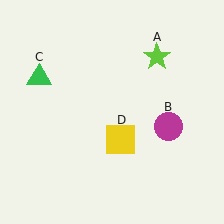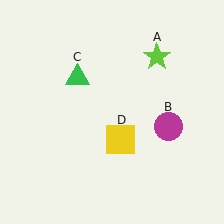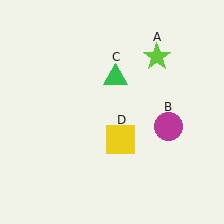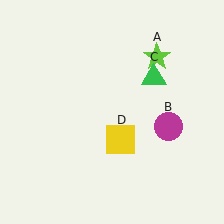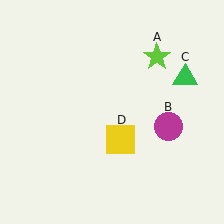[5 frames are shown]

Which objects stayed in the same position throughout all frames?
Lime star (object A) and magenta circle (object B) and yellow square (object D) remained stationary.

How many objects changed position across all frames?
1 object changed position: green triangle (object C).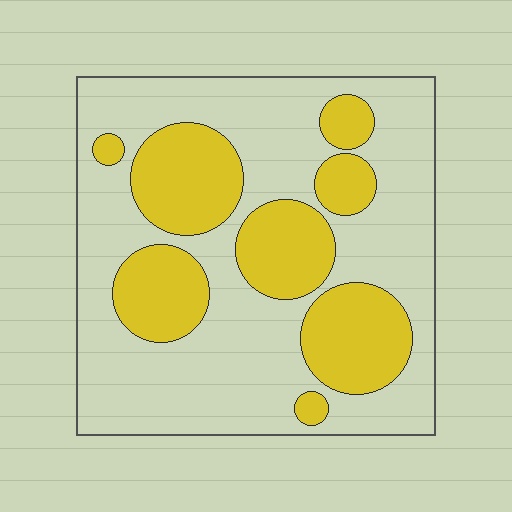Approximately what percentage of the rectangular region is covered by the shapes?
Approximately 35%.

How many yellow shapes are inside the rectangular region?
8.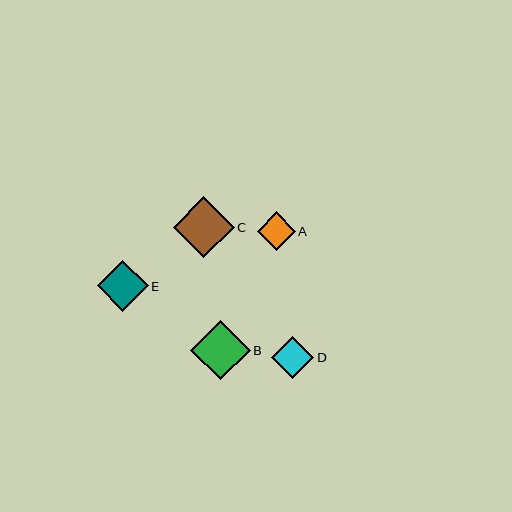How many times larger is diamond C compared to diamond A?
Diamond C is approximately 1.6 times the size of diamond A.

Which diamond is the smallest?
Diamond A is the smallest with a size of approximately 38 pixels.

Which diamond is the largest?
Diamond C is the largest with a size of approximately 61 pixels.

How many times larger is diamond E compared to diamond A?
Diamond E is approximately 1.3 times the size of diamond A.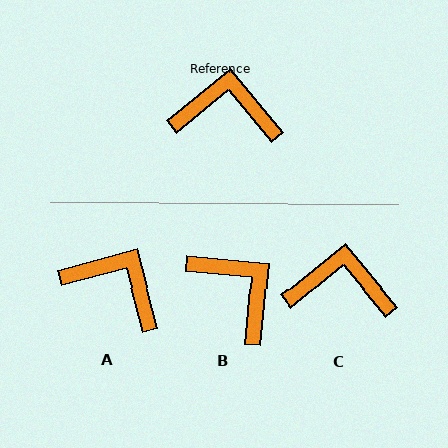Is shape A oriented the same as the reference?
No, it is off by about 24 degrees.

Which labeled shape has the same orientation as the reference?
C.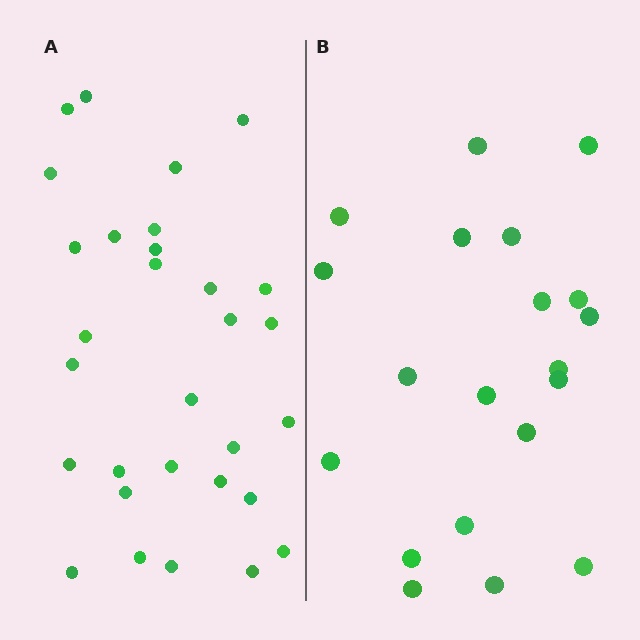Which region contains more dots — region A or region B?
Region A (the left region) has more dots.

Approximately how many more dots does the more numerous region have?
Region A has roughly 10 or so more dots than region B.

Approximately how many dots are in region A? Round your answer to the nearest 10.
About 30 dots.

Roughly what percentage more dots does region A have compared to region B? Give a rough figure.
About 50% more.